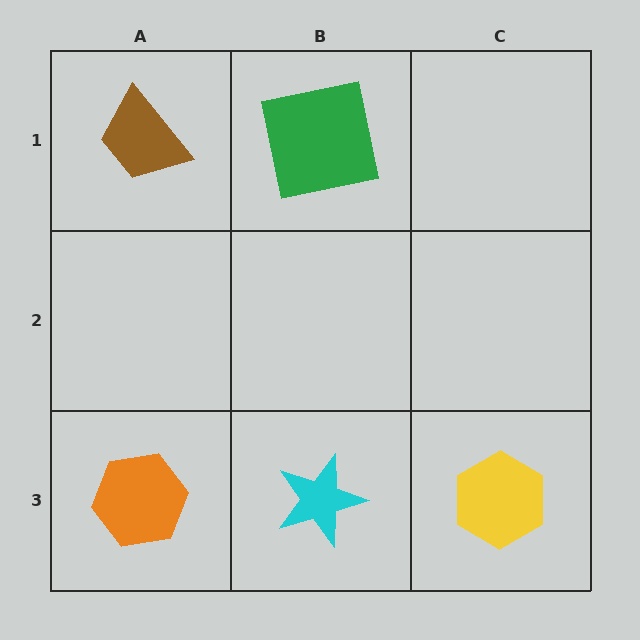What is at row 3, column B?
A cyan star.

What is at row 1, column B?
A green square.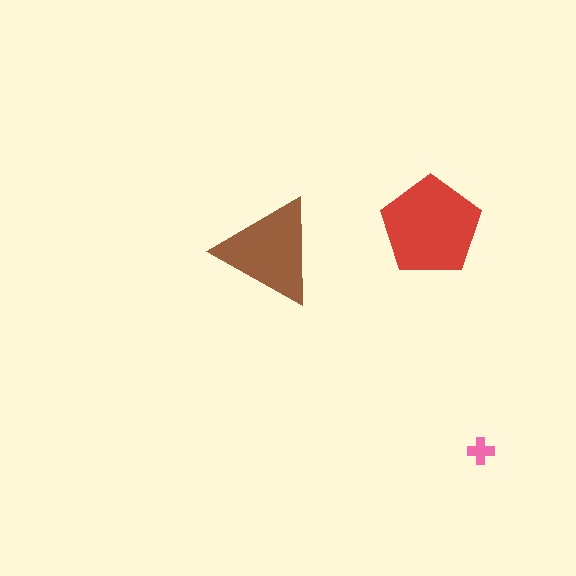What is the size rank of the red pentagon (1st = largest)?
1st.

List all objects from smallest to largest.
The pink cross, the brown triangle, the red pentagon.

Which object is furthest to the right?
The pink cross is rightmost.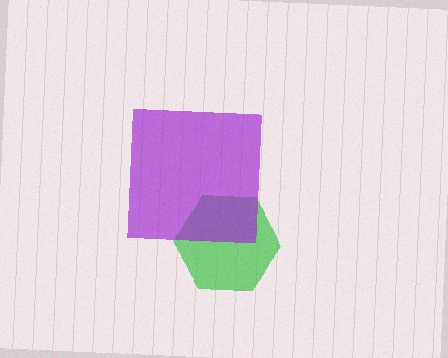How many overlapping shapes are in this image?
There are 2 overlapping shapes in the image.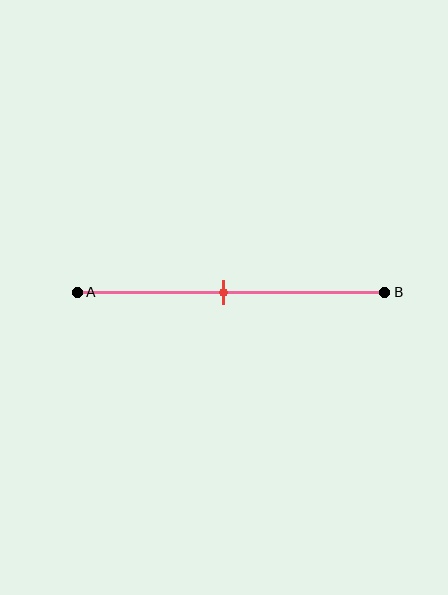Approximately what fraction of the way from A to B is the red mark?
The red mark is approximately 45% of the way from A to B.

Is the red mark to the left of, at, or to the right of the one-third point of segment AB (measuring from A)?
The red mark is to the right of the one-third point of segment AB.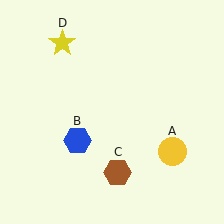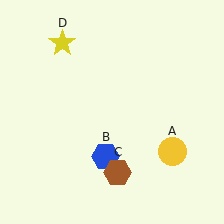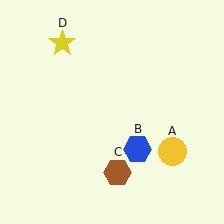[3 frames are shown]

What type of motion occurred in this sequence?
The blue hexagon (object B) rotated counterclockwise around the center of the scene.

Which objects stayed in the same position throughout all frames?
Yellow circle (object A) and brown hexagon (object C) and yellow star (object D) remained stationary.